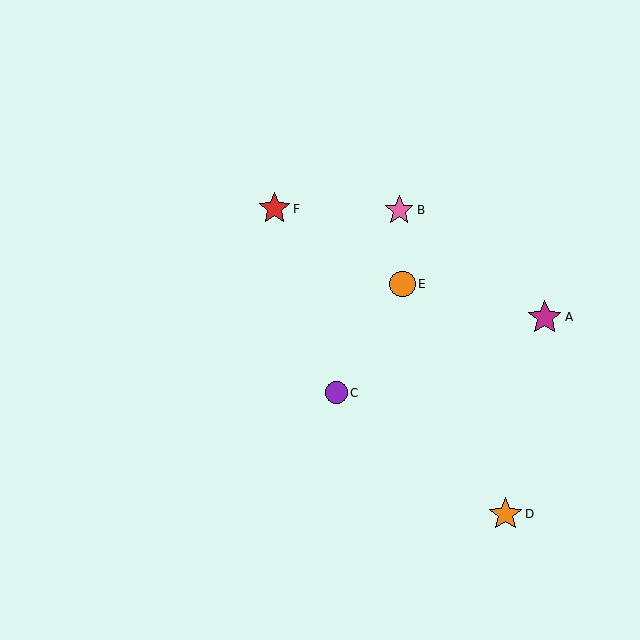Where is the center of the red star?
The center of the red star is at (274, 209).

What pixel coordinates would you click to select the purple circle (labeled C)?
Click at (336, 393) to select the purple circle C.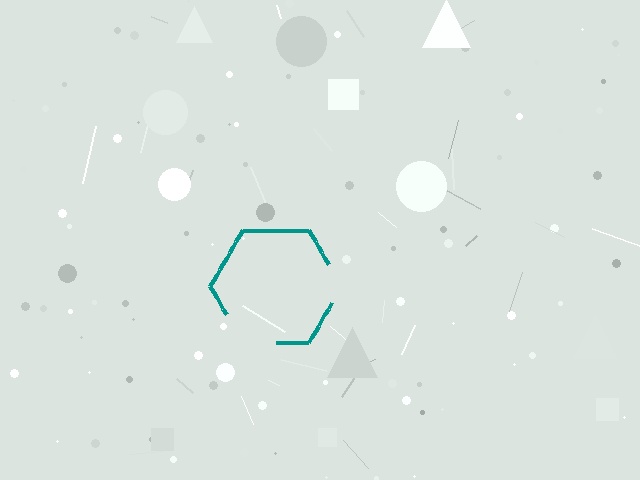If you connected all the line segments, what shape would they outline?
They would outline a hexagon.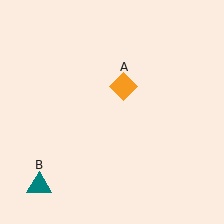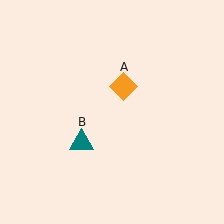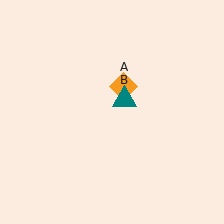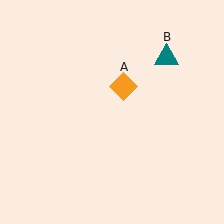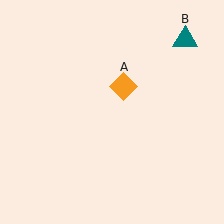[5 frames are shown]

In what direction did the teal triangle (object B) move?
The teal triangle (object B) moved up and to the right.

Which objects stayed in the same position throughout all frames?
Orange diamond (object A) remained stationary.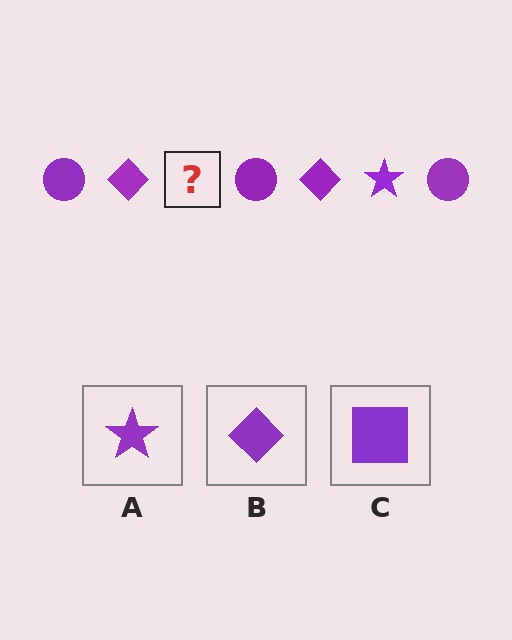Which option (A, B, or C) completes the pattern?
A.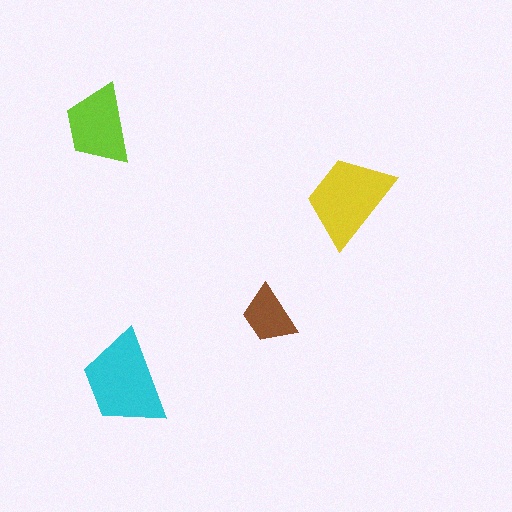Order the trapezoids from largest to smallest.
the cyan one, the yellow one, the lime one, the brown one.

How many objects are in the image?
There are 4 objects in the image.